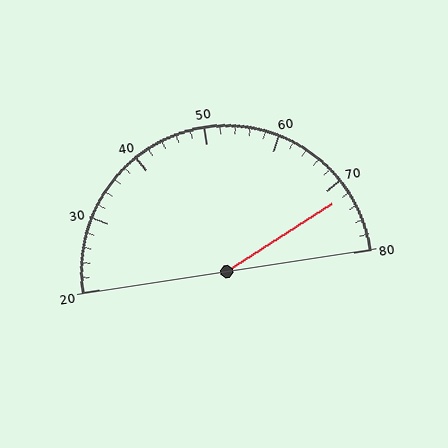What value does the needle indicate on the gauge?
The needle indicates approximately 72.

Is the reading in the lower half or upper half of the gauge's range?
The reading is in the upper half of the range (20 to 80).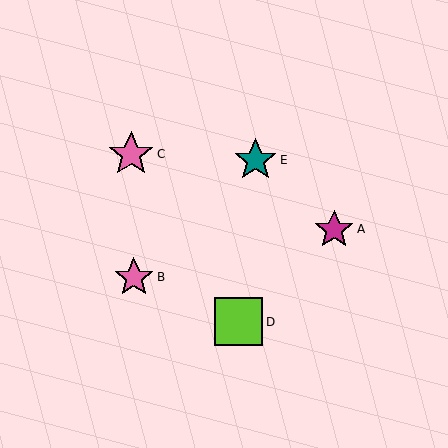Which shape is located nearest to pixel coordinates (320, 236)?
The magenta star (labeled A) at (334, 229) is nearest to that location.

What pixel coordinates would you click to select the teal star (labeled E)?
Click at (256, 160) to select the teal star E.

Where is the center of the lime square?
The center of the lime square is at (238, 322).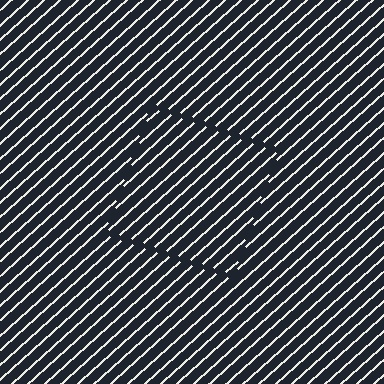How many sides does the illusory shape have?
4 sides — the line-ends trace a square.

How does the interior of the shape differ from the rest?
The interior of the shape contains the same grating, shifted by half a period — the contour is defined by the phase discontinuity where line-ends from the inner and outer gratings abut.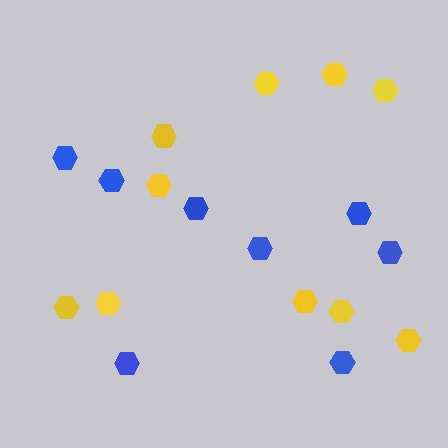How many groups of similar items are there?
There are 2 groups: one group of blue hexagons (8) and one group of yellow hexagons (10).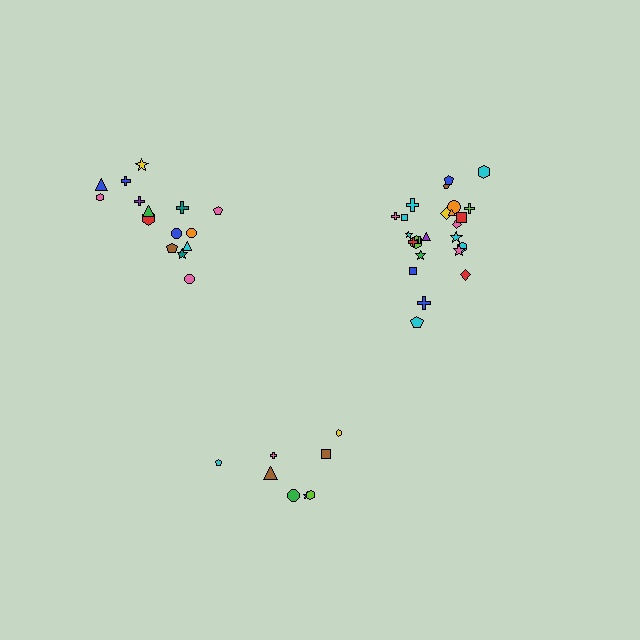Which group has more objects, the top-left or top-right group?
The top-right group.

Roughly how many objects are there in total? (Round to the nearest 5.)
Roughly 50 objects in total.